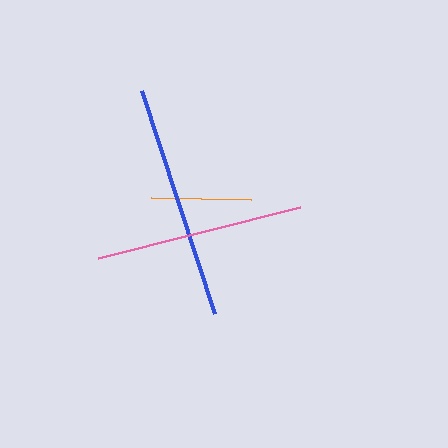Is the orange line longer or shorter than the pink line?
The pink line is longer than the orange line.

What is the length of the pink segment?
The pink segment is approximately 208 pixels long.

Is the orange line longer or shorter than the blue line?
The blue line is longer than the orange line.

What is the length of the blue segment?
The blue segment is approximately 235 pixels long.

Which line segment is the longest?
The blue line is the longest at approximately 235 pixels.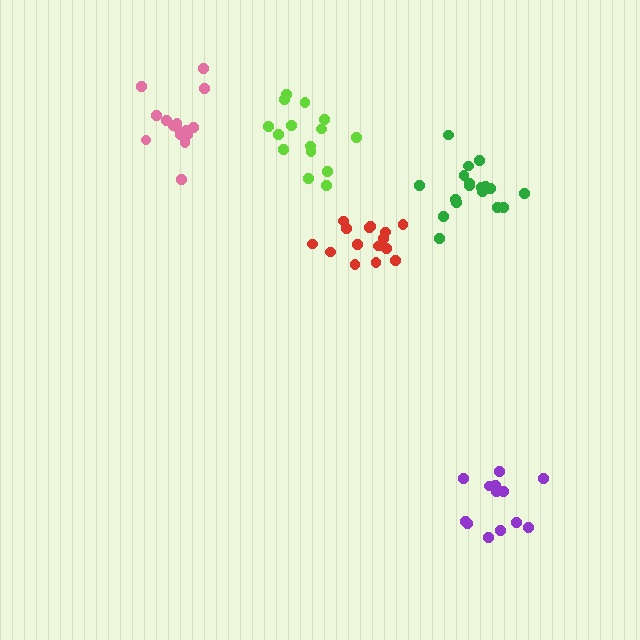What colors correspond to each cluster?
The clusters are colored: red, pink, lime, purple, green.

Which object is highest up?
The pink cluster is topmost.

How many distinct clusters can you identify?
There are 5 distinct clusters.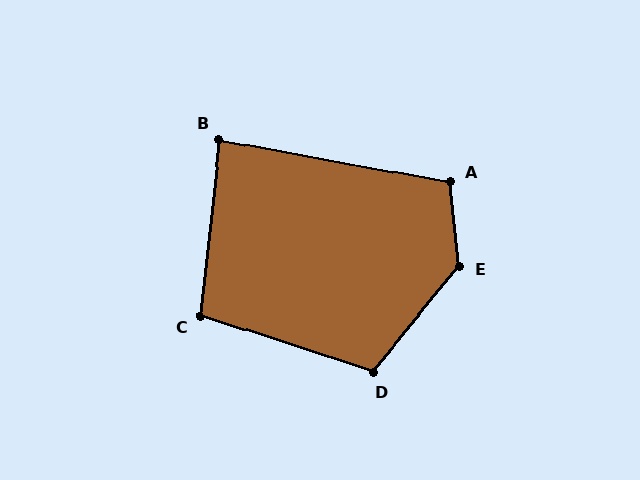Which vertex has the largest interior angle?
E, at approximately 134 degrees.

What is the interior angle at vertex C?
Approximately 102 degrees (obtuse).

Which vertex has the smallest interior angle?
B, at approximately 86 degrees.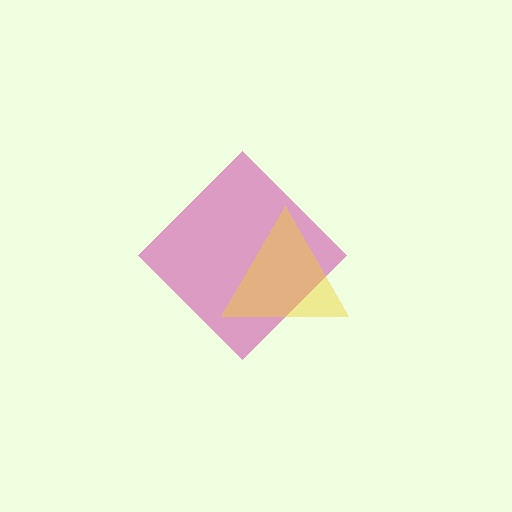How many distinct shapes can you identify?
There are 2 distinct shapes: a magenta diamond, a yellow triangle.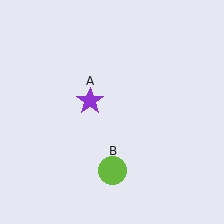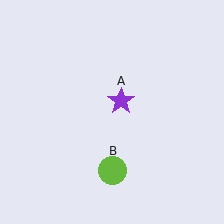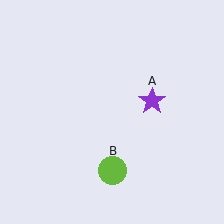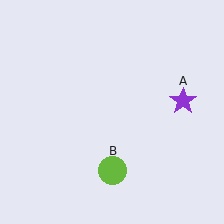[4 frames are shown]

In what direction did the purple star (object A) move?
The purple star (object A) moved right.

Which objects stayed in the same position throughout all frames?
Lime circle (object B) remained stationary.